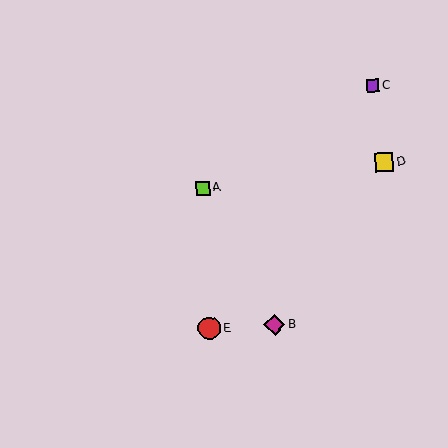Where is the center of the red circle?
The center of the red circle is at (209, 328).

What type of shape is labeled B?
Shape B is a magenta diamond.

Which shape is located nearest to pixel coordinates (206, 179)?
The lime square (labeled A) at (203, 188) is nearest to that location.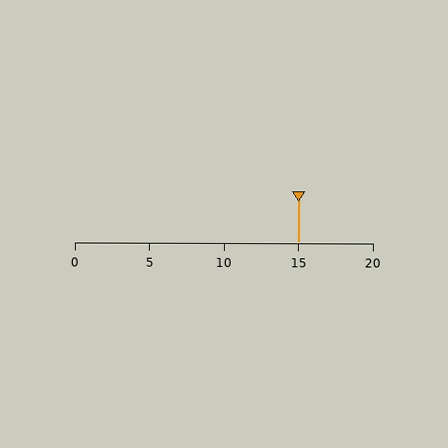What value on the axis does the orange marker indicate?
The marker indicates approximately 15.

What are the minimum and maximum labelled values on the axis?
The axis runs from 0 to 20.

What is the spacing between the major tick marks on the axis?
The major ticks are spaced 5 apart.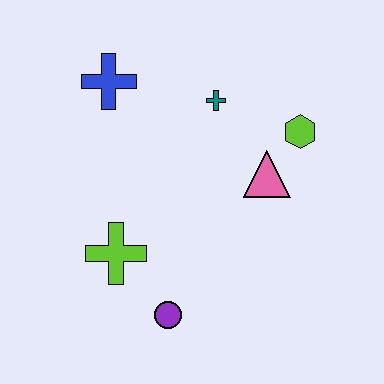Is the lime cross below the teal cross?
Yes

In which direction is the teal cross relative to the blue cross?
The teal cross is to the right of the blue cross.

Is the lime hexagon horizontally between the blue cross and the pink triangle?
No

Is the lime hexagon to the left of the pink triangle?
No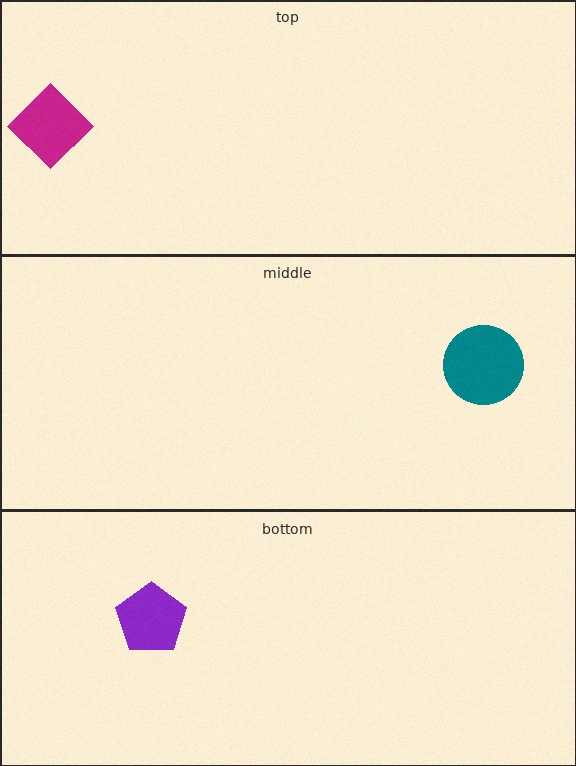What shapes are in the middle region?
The teal circle.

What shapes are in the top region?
The magenta diamond.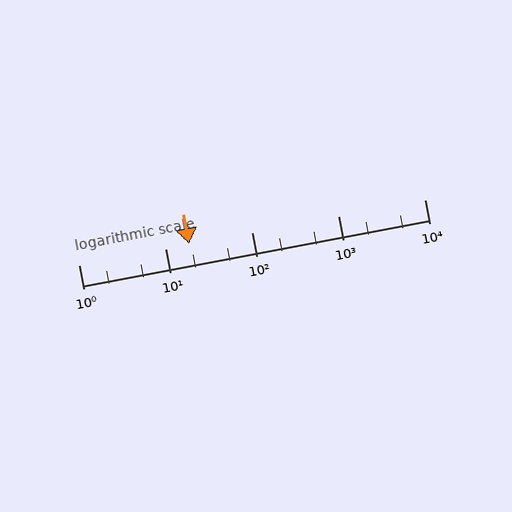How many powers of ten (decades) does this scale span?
The scale spans 4 decades, from 1 to 10000.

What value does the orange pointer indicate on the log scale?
The pointer indicates approximately 19.